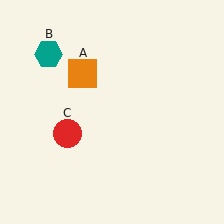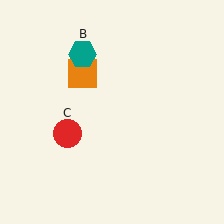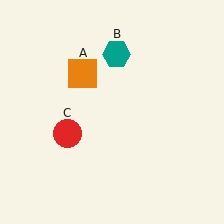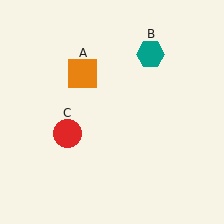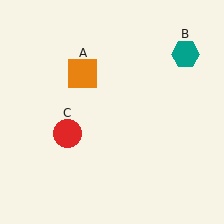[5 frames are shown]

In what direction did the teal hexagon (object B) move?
The teal hexagon (object B) moved right.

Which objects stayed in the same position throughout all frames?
Orange square (object A) and red circle (object C) remained stationary.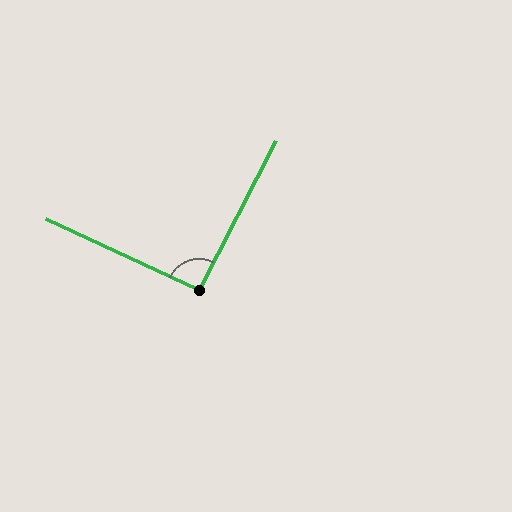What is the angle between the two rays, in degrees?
Approximately 92 degrees.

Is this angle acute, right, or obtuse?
It is approximately a right angle.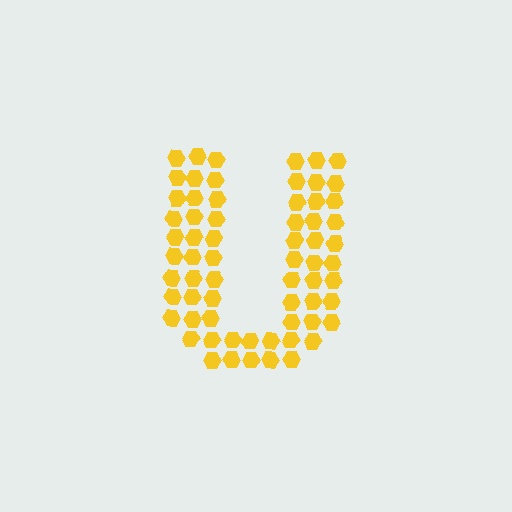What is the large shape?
The large shape is the letter U.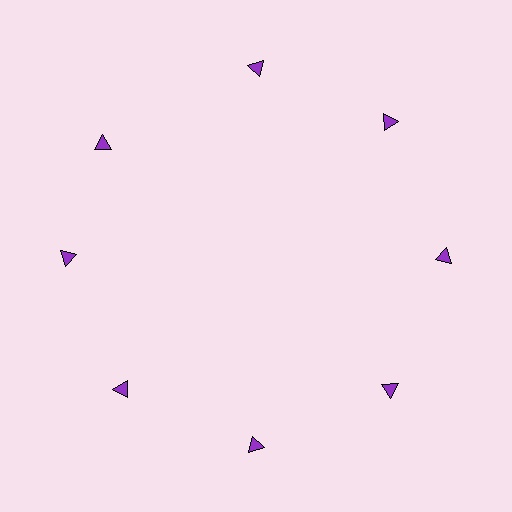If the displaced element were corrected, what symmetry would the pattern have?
It would have 8-fold rotational symmetry — the pattern would map onto itself every 45 degrees.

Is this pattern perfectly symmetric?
No. The 8 purple triangles are arranged in a ring, but one element near the 10 o'clock position is rotated out of alignment along the ring, breaking the 8-fold rotational symmetry.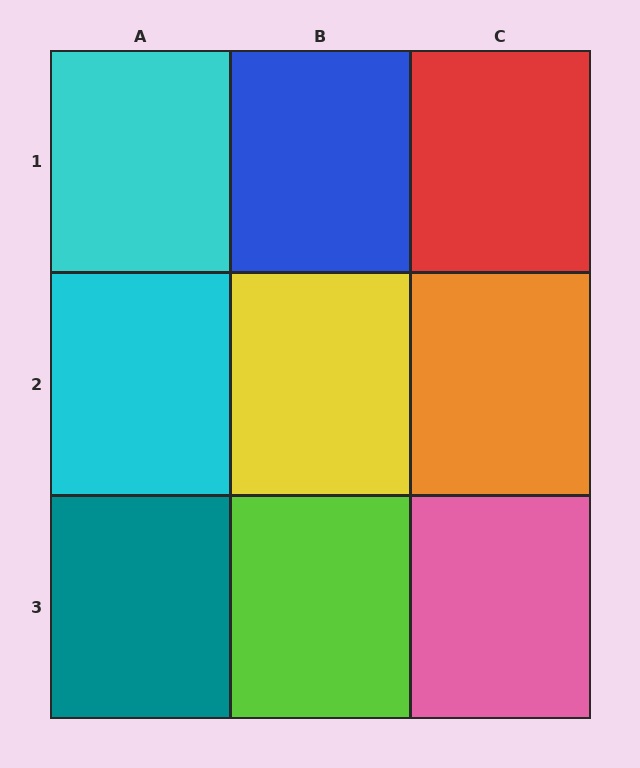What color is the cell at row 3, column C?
Pink.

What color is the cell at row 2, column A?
Cyan.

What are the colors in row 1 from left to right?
Cyan, blue, red.